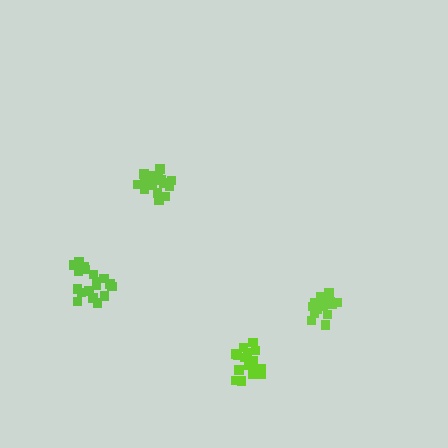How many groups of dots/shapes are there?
There are 4 groups.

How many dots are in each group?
Group 1: 17 dots, Group 2: 18 dots, Group 3: 14 dots, Group 4: 17 dots (66 total).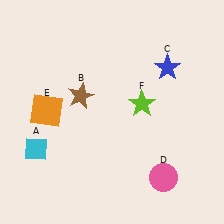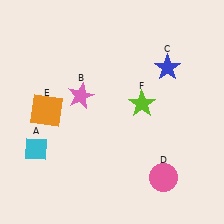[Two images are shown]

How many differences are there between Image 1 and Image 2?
There is 1 difference between the two images.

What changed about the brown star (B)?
In Image 1, B is brown. In Image 2, it changed to pink.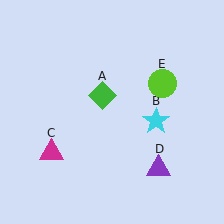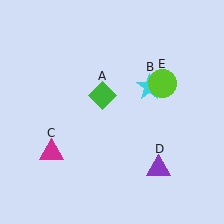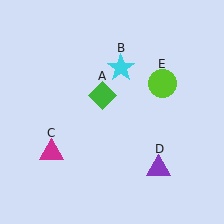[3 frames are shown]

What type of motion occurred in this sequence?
The cyan star (object B) rotated counterclockwise around the center of the scene.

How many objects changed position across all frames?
1 object changed position: cyan star (object B).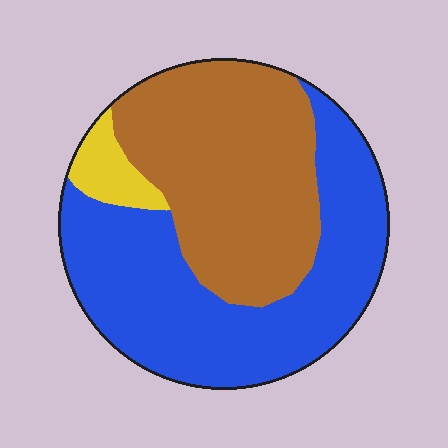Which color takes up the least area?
Yellow, at roughly 5%.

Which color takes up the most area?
Blue, at roughly 50%.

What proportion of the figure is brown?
Brown takes up between a quarter and a half of the figure.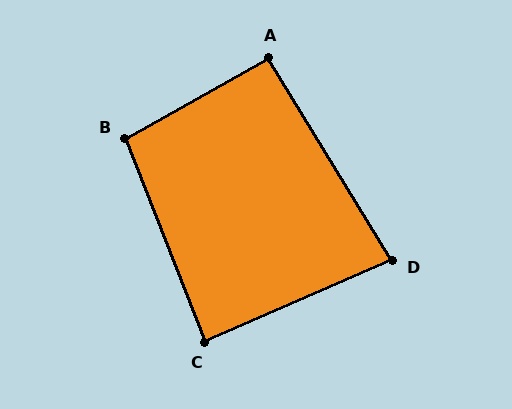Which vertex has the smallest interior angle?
D, at approximately 82 degrees.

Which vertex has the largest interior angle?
B, at approximately 98 degrees.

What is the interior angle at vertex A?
Approximately 92 degrees (approximately right).